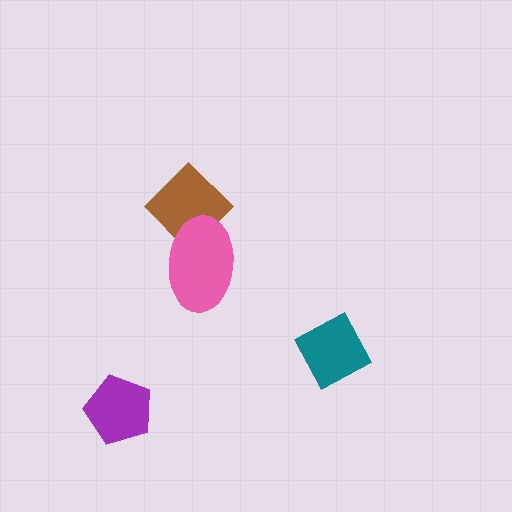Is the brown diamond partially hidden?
Yes, it is partially covered by another shape.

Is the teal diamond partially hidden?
No, no other shape covers it.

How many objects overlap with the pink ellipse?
1 object overlaps with the pink ellipse.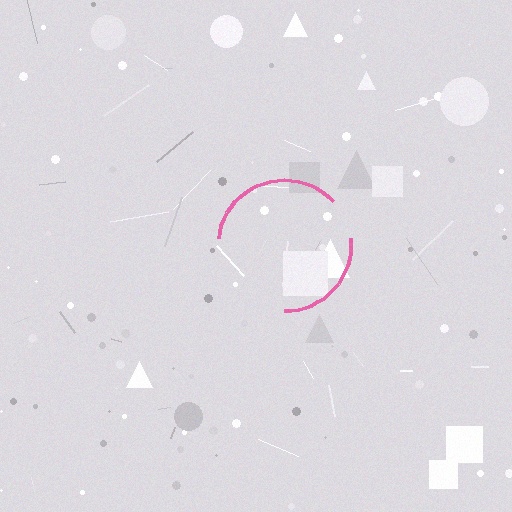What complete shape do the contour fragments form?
The contour fragments form a circle.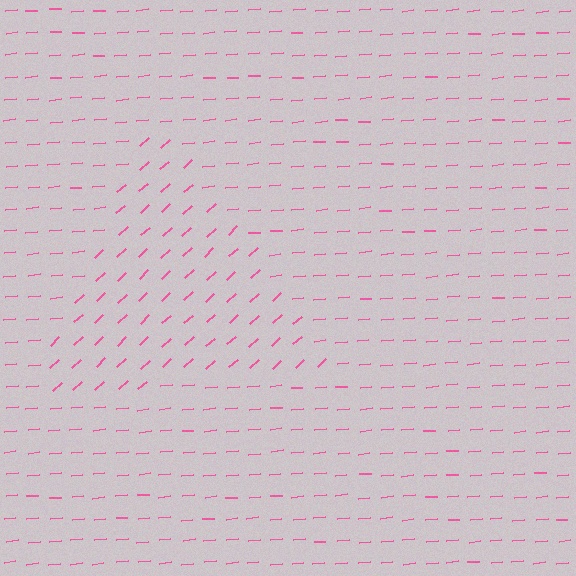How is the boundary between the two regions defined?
The boundary is defined purely by a change in line orientation (approximately 37 degrees difference). All lines are the same color and thickness.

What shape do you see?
I see a triangle.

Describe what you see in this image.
The image is filled with small pink line segments. A triangle region in the image has lines oriented differently from the surrounding lines, creating a visible texture boundary.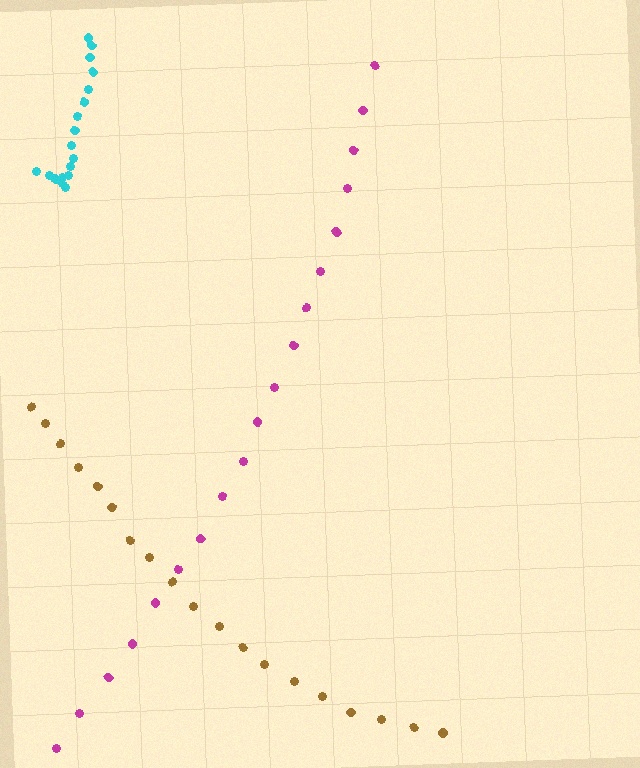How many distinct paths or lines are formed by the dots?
There are 3 distinct paths.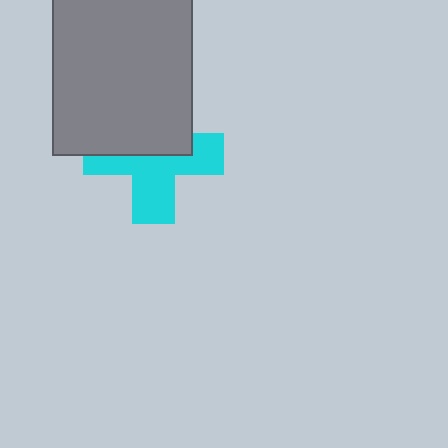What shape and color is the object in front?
The object in front is a gray rectangle.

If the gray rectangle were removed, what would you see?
You would see the complete cyan cross.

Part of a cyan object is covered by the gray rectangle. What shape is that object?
It is a cross.